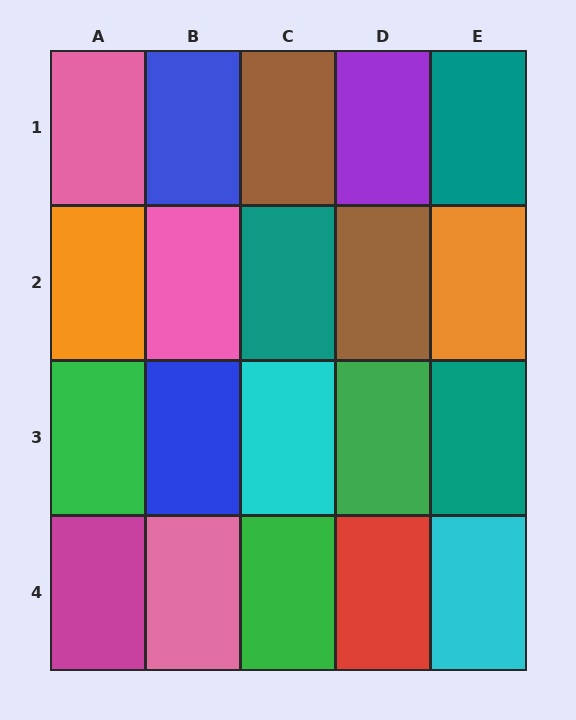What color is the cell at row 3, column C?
Cyan.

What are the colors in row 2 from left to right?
Orange, pink, teal, brown, orange.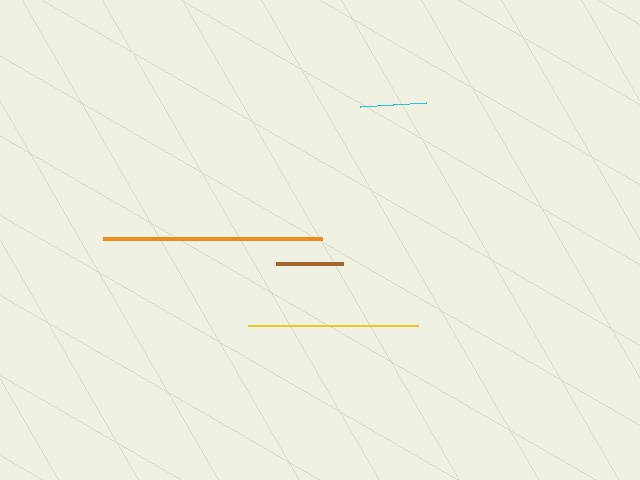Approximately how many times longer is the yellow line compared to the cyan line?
The yellow line is approximately 2.6 times the length of the cyan line.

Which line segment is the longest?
The orange line is the longest at approximately 219 pixels.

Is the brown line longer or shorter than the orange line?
The orange line is longer than the brown line.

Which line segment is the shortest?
The cyan line is the shortest at approximately 66 pixels.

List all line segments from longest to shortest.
From longest to shortest: orange, yellow, brown, cyan.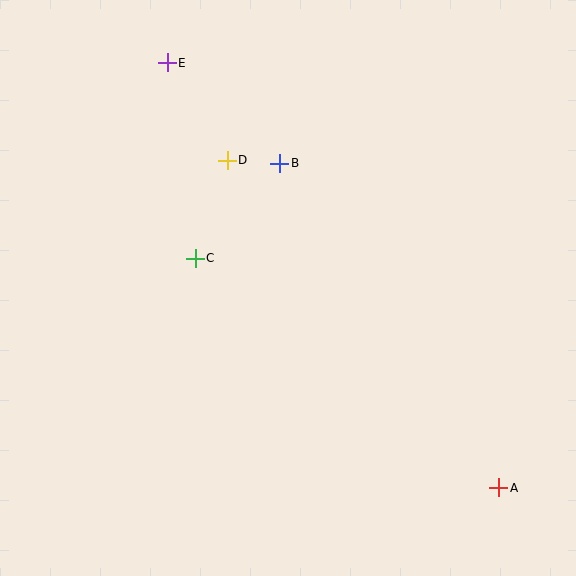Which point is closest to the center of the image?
Point C at (195, 258) is closest to the center.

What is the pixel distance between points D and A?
The distance between D and A is 426 pixels.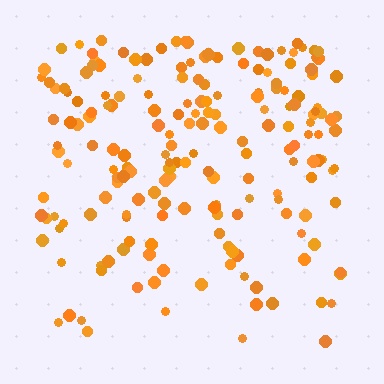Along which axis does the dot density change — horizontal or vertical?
Vertical.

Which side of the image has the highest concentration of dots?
The top.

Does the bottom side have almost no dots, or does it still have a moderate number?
Still a moderate number, just noticeably fewer than the top.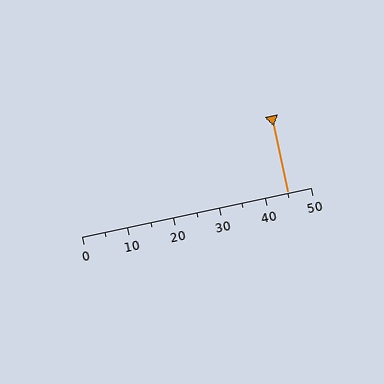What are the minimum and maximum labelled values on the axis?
The axis runs from 0 to 50.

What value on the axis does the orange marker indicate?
The marker indicates approximately 45.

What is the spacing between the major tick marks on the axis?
The major ticks are spaced 10 apart.